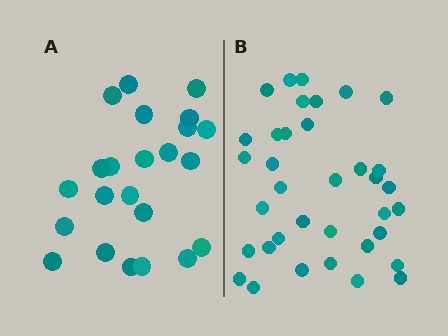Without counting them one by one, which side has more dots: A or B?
Region B (the right region) has more dots.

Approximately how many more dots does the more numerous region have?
Region B has approximately 15 more dots than region A.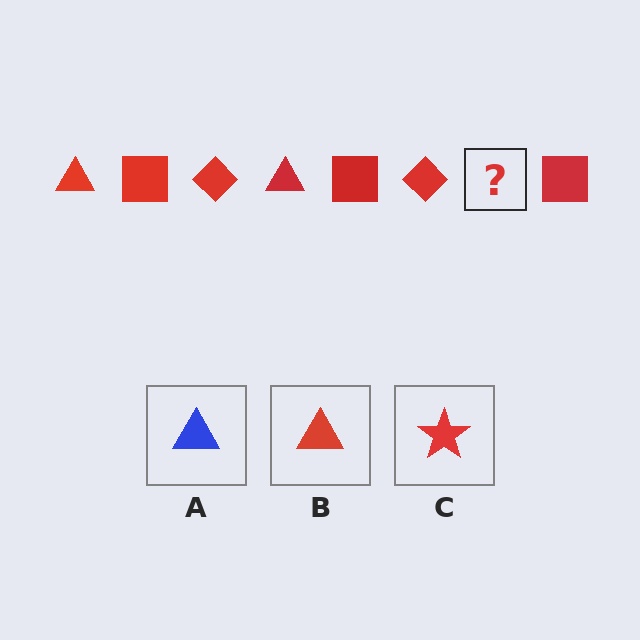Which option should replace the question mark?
Option B.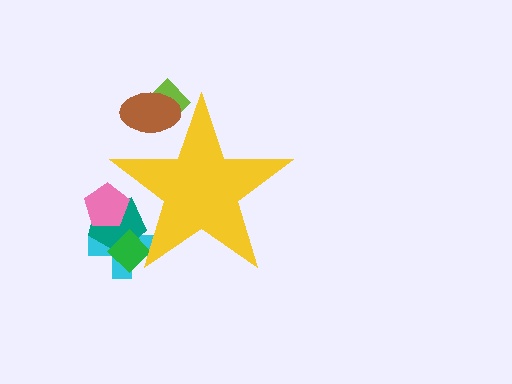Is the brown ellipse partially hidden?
Yes, the brown ellipse is partially hidden behind the yellow star.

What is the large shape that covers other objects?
A yellow star.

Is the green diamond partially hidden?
Yes, the green diamond is partially hidden behind the yellow star.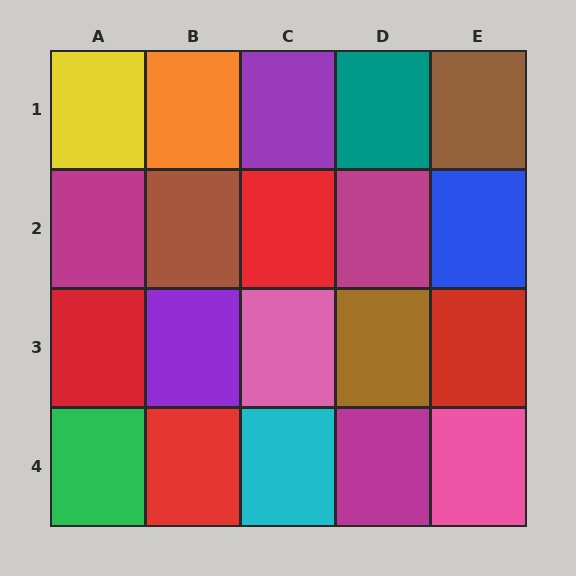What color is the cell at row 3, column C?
Pink.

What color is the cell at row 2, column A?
Magenta.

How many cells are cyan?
1 cell is cyan.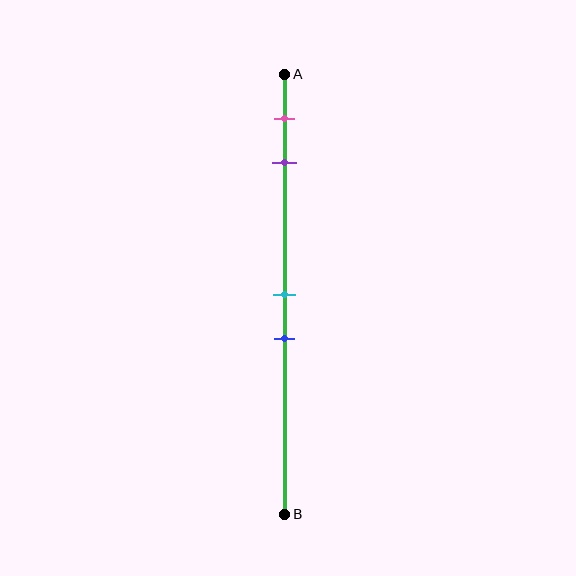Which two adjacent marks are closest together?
The cyan and blue marks are the closest adjacent pair.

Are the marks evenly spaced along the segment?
No, the marks are not evenly spaced.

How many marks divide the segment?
There are 4 marks dividing the segment.